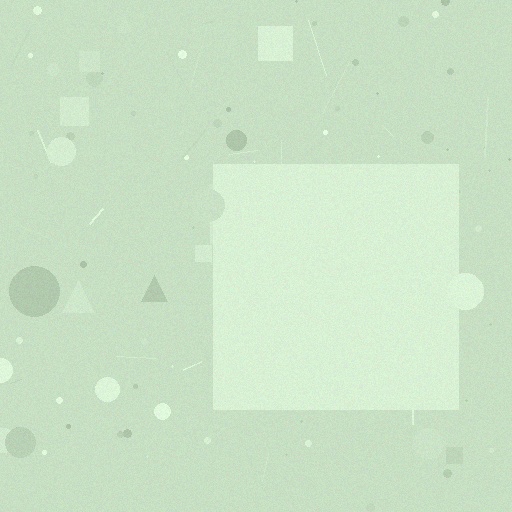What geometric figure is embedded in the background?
A square is embedded in the background.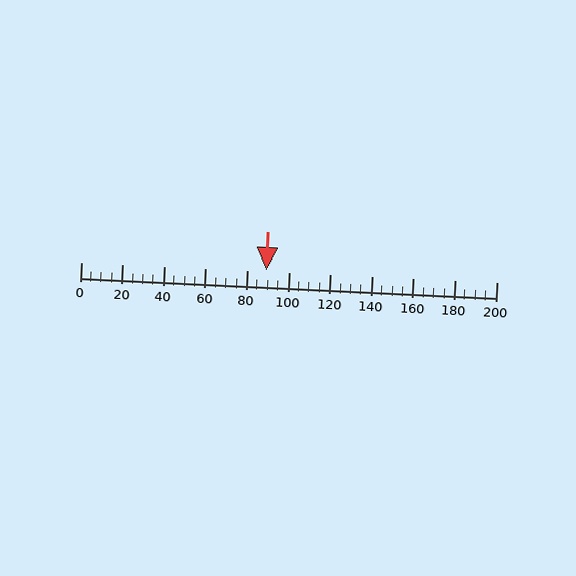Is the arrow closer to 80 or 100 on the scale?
The arrow is closer to 80.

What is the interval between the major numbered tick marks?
The major tick marks are spaced 20 units apart.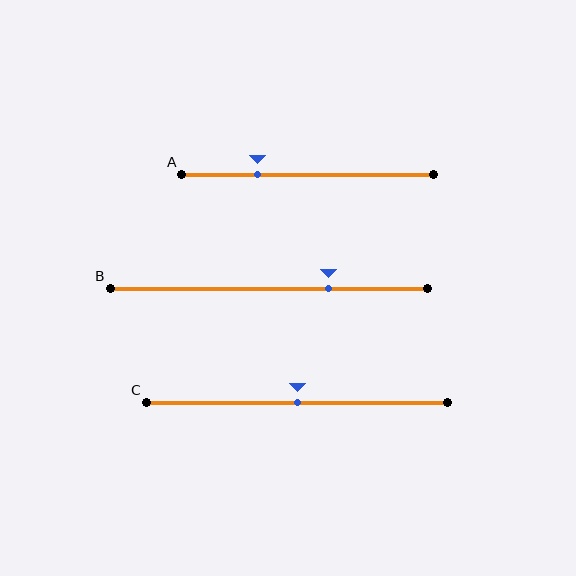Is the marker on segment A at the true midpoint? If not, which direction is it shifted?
No, the marker on segment A is shifted to the left by about 20% of the segment length.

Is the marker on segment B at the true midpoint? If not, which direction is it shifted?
No, the marker on segment B is shifted to the right by about 19% of the segment length.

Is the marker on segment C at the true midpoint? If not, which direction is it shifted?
Yes, the marker on segment C is at the true midpoint.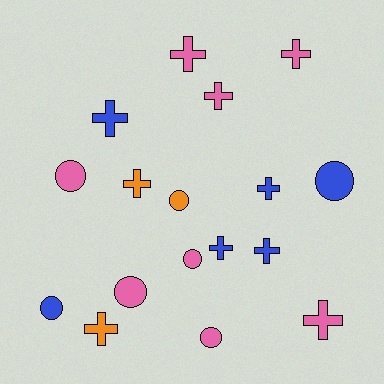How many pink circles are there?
There are 4 pink circles.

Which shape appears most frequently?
Cross, with 10 objects.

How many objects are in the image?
There are 17 objects.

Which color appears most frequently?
Pink, with 8 objects.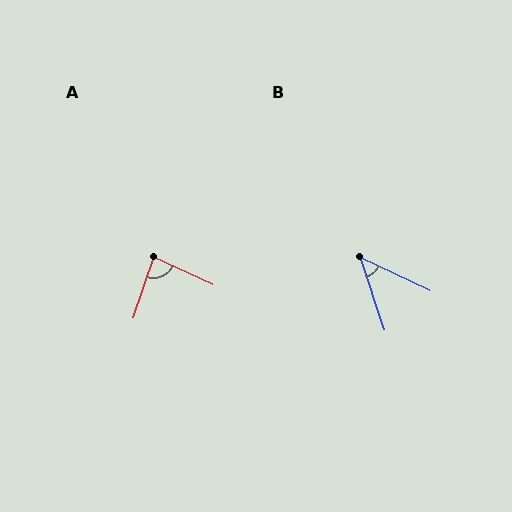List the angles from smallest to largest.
B (47°), A (84°).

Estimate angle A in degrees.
Approximately 84 degrees.